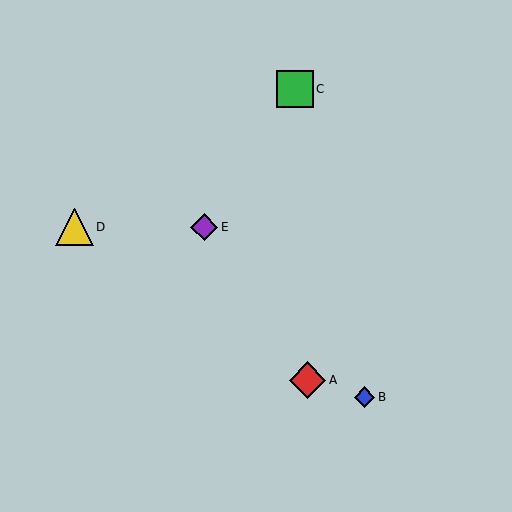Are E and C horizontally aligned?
No, E is at y≈227 and C is at y≈89.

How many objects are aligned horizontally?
2 objects (D, E) are aligned horizontally.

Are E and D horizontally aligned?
Yes, both are at y≈227.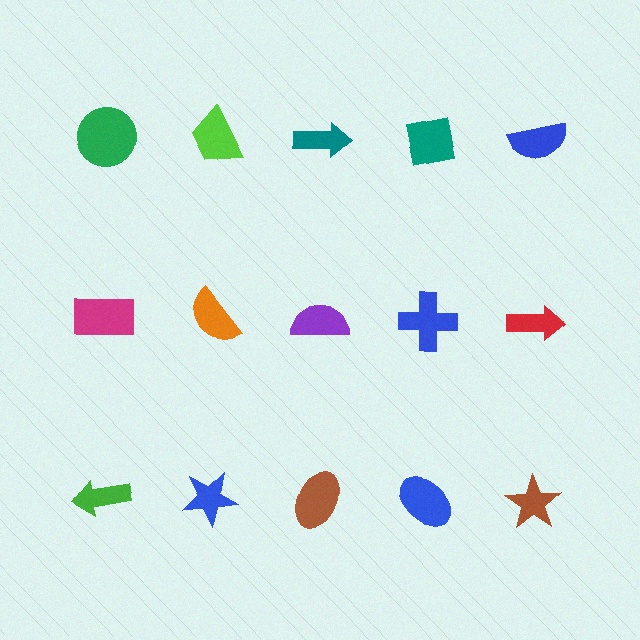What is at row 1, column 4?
A teal square.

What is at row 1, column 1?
A green circle.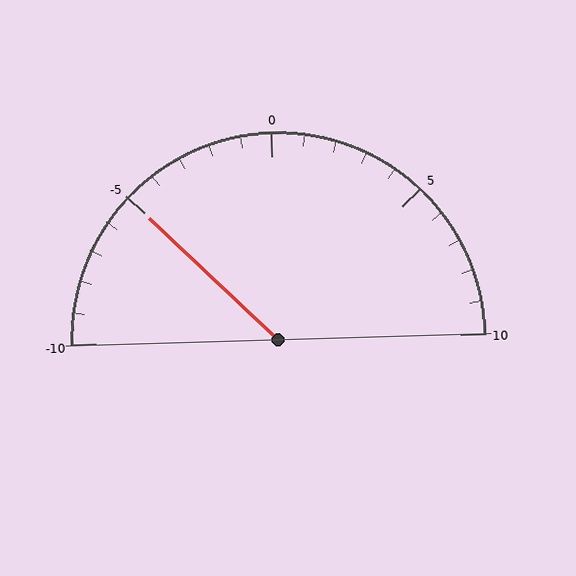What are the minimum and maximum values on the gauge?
The gauge ranges from -10 to 10.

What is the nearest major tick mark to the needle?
The nearest major tick mark is -5.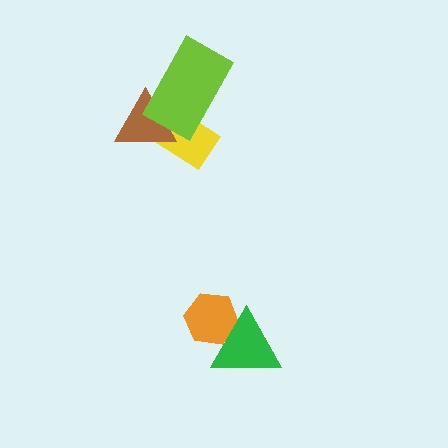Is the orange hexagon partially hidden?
Yes, it is partially covered by another shape.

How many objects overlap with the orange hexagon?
1 object overlaps with the orange hexagon.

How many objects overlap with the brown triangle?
2 objects overlap with the brown triangle.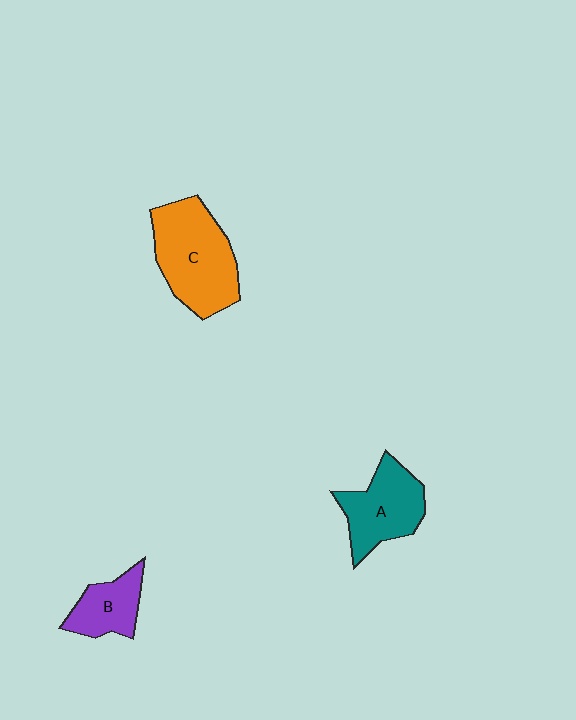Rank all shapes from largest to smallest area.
From largest to smallest: C (orange), A (teal), B (purple).